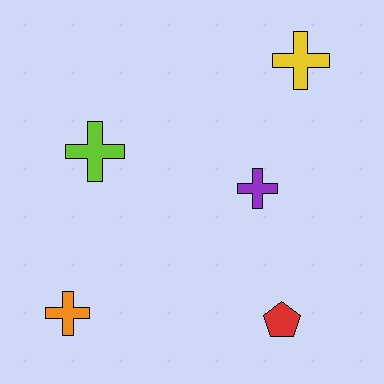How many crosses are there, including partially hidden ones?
There are 4 crosses.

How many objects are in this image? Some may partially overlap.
There are 5 objects.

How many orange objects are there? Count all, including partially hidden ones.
There is 1 orange object.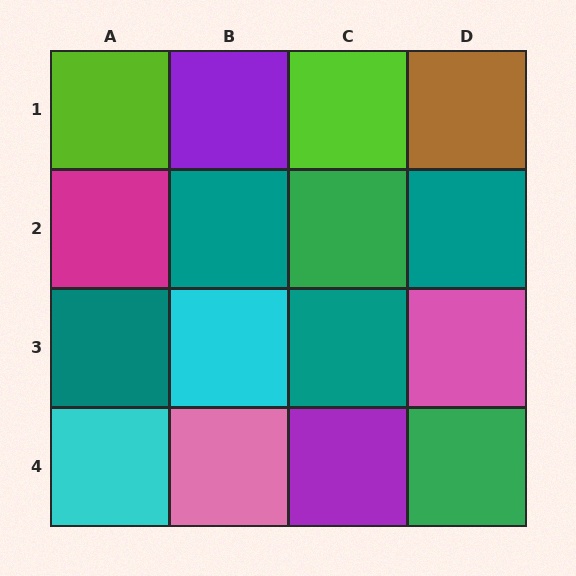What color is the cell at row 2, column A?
Magenta.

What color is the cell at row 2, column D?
Teal.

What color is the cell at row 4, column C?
Purple.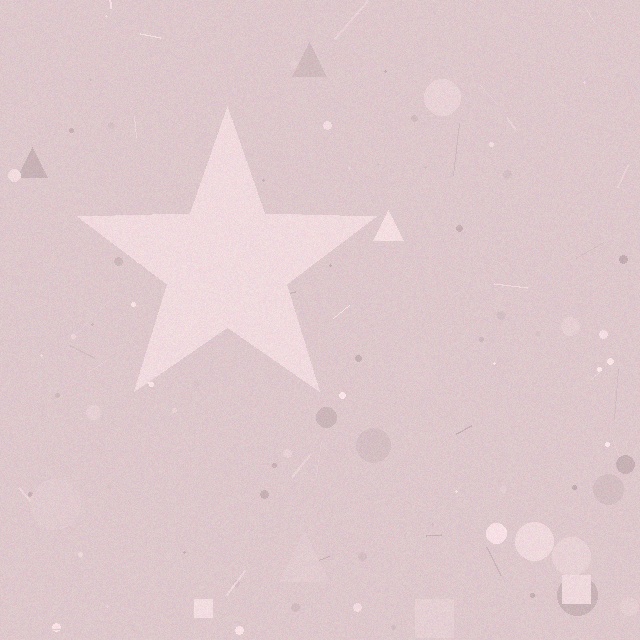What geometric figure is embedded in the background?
A star is embedded in the background.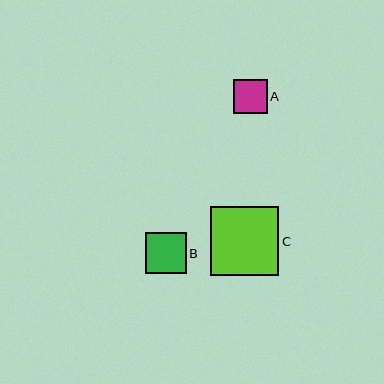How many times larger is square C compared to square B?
Square C is approximately 1.7 times the size of square B.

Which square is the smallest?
Square A is the smallest with a size of approximately 34 pixels.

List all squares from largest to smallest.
From largest to smallest: C, B, A.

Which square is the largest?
Square C is the largest with a size of approximately 69 pixels.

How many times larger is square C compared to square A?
Square C is approximately 2.0 times the size of square A.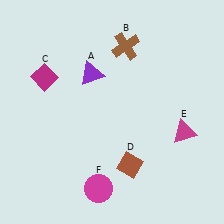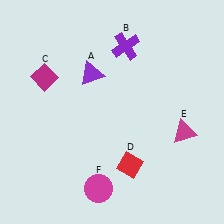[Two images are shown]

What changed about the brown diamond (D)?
In Image 1, D is brown. In Image 2, it changed to red.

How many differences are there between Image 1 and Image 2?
There are 2 differences between the two images.